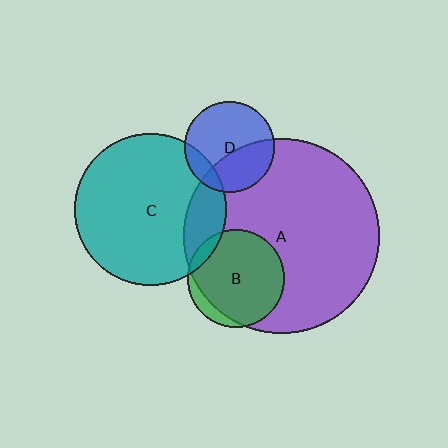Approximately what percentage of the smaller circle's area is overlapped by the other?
Approximately 10%.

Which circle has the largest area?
Circle A (purple).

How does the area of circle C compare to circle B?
Approximately 2.5 times.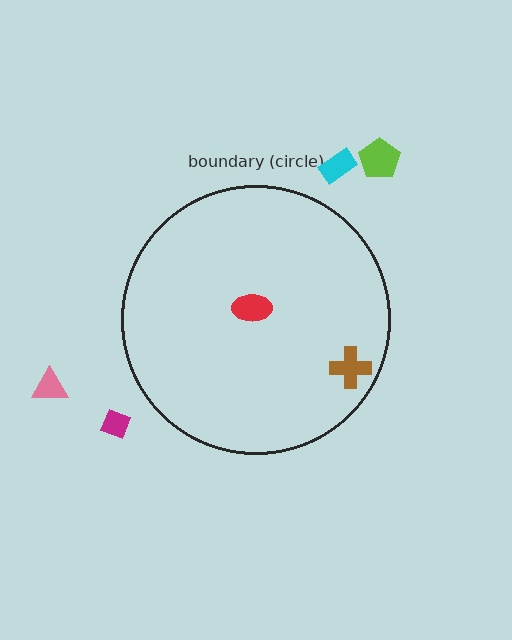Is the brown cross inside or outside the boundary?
Inside.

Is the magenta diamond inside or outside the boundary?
Outside.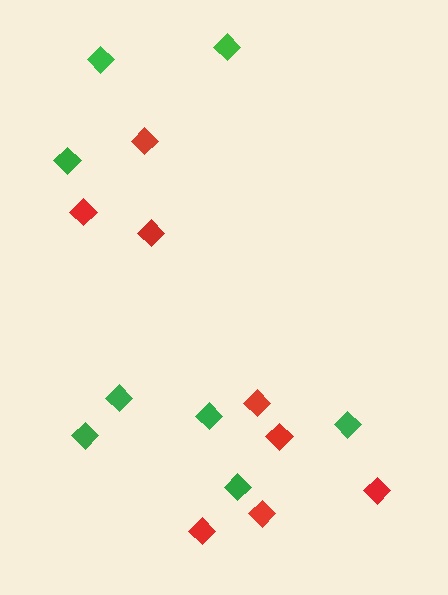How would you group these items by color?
There are 2 groups: one group of green diamonds (8) and one group of red diamonds (8).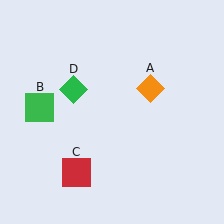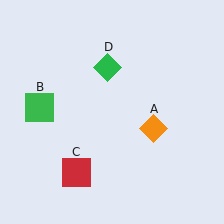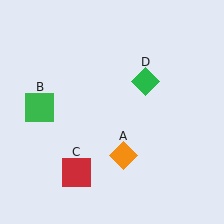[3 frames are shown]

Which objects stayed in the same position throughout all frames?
Green square (object B) and red square (object C) remained stationary.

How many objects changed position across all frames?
2 objects changed position: orange diamond (object A), green diamond (object D).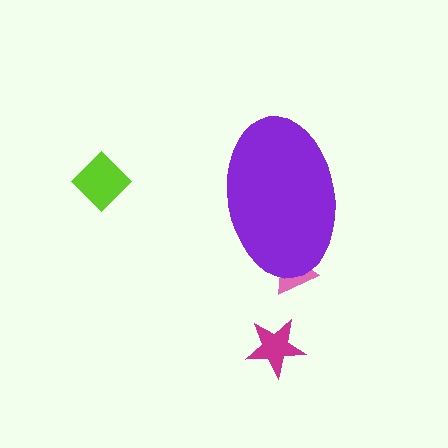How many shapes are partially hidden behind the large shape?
1 shape is partially hidden.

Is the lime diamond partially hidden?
No, the lime diamond is fully visible.